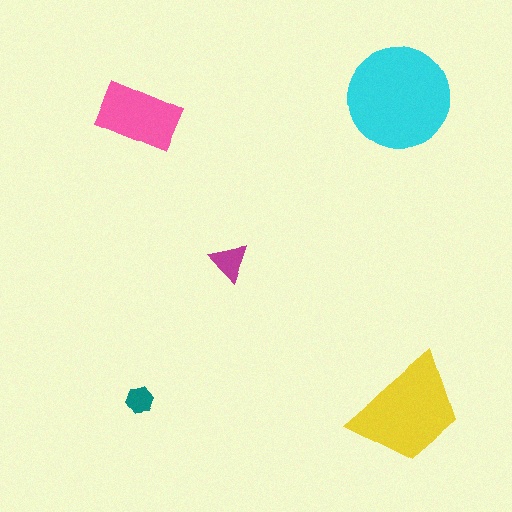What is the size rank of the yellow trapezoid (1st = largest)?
2nd.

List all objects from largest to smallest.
The cyan circle, the yellow trapezoid, the pink rectangle, the magenta triangle, the teal hexagon.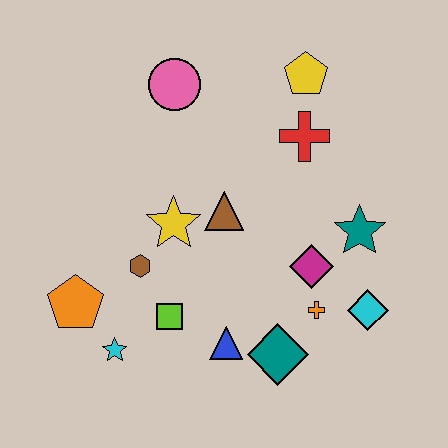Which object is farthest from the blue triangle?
The yellow pentagon is farthest from the blue triangle.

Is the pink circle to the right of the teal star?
No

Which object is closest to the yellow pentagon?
The red cross is closest to the yellow pentagon.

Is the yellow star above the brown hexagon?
Yes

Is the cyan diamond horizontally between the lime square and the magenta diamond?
No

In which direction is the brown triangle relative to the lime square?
The brown triangle is above the lime square.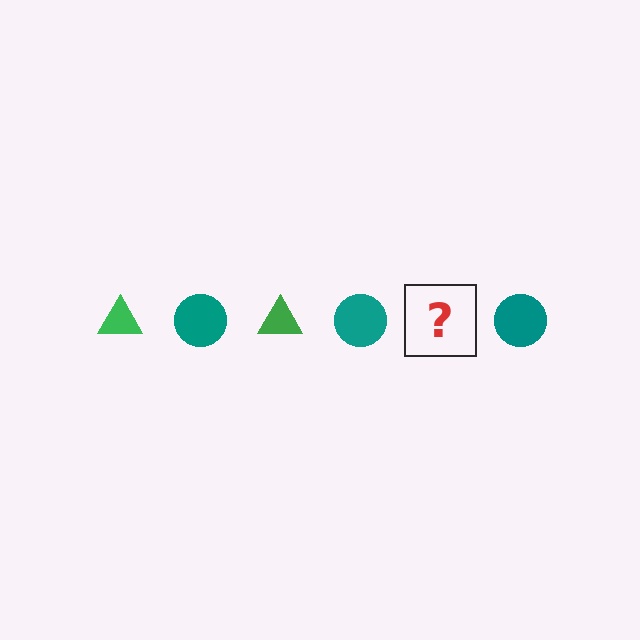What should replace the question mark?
The question mark should be replaced with a green triangle.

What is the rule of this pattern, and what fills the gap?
The rule is that the pattern alternates between green triangle and teal circle. The gap should be filled with a green triangle.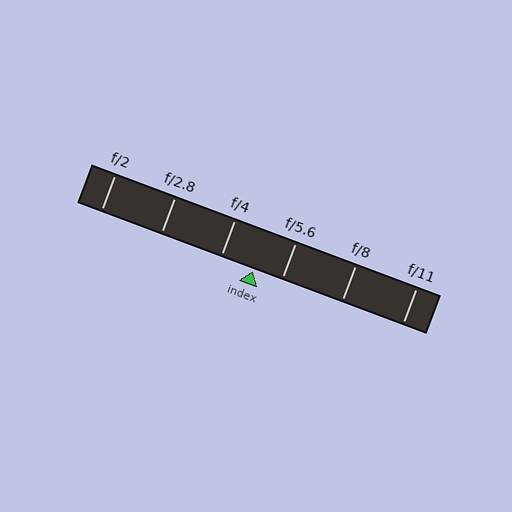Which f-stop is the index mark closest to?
The index mark is closest to f/5.6.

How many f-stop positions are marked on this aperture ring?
There are 6 f-stop positions marked.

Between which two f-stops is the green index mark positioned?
The index mark is between f/4 and f/5.6.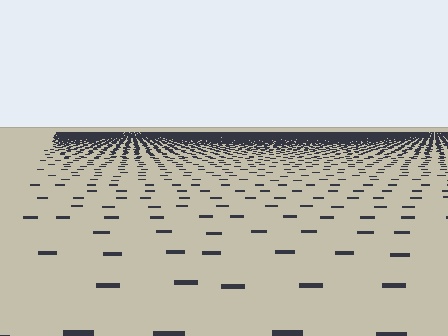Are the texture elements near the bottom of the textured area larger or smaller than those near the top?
Larger. Near the bottom, elements are closer to the viewer and appear at a bigger on-screen size.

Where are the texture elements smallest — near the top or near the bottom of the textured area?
Near the top.